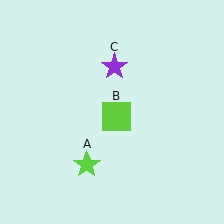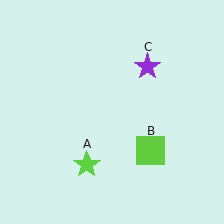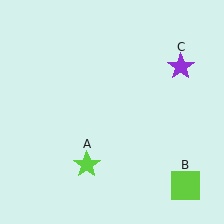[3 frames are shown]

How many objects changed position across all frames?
2 objects changed position: lime square (object B), purple star (object C).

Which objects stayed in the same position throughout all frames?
Lime star (object A) remained stationary.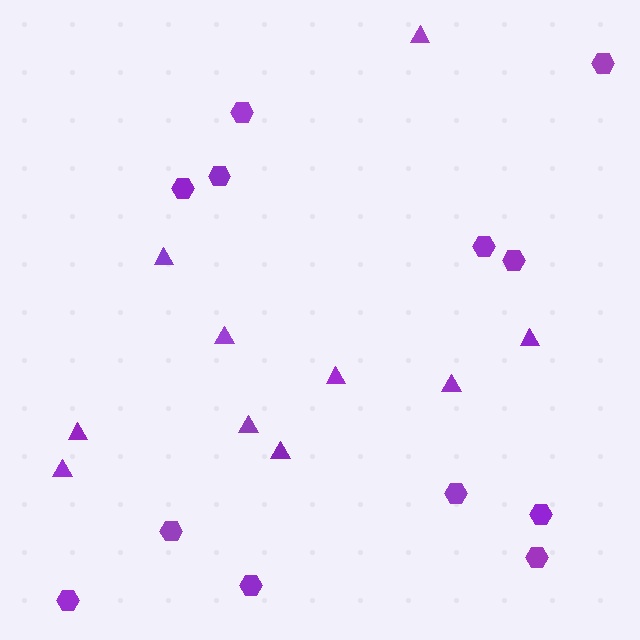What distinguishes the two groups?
There are 2 groups: one group of hexagons (12) and one group of triangles (10).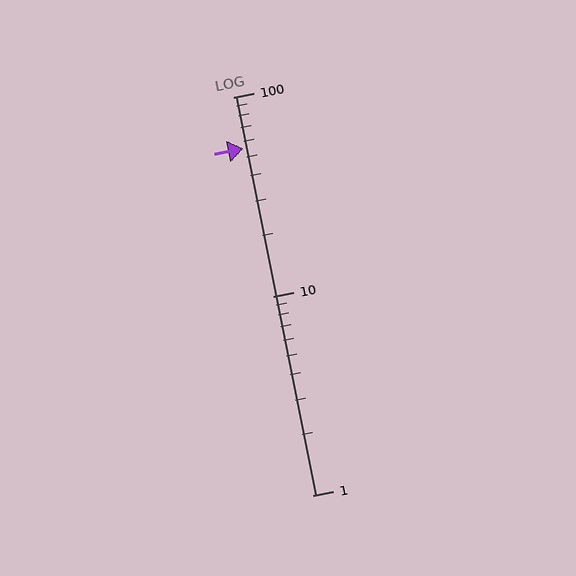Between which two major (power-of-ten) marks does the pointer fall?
The pointer is between 10 and 100.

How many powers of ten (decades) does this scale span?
The scale spans 2 decades, from 1 to 100.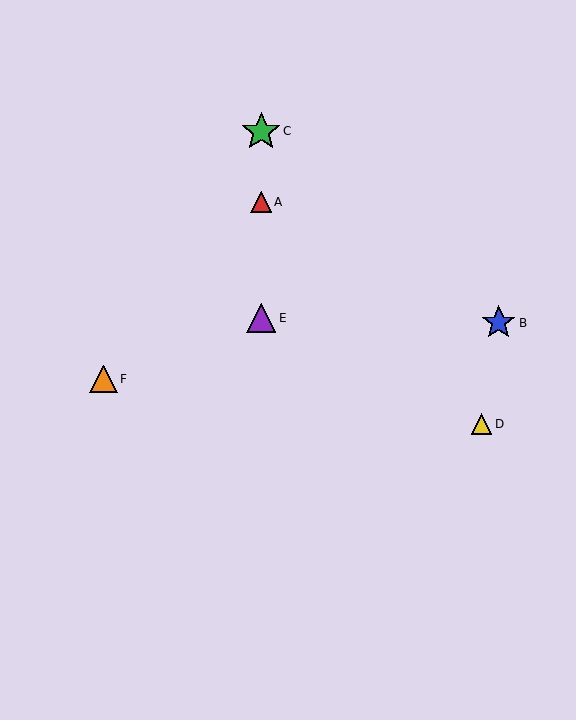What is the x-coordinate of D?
Object D is at x≈481.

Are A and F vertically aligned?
No, A is at x≈261 and F is at x≈103.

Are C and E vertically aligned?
Yes, both are at x≈261.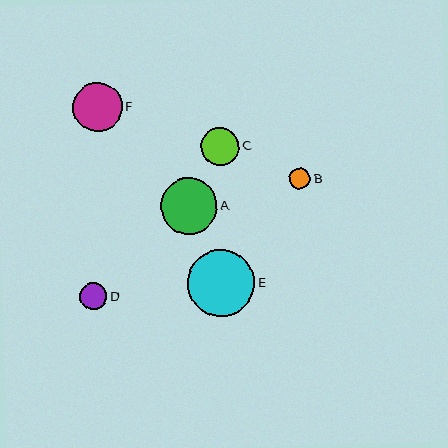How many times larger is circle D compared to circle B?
Circle D is approximately 1.3 times the size of circle B.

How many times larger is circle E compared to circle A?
Circle E is approximately 1.2 times the size of circle A.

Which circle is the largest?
Circle E is the largest with a size of approximately 67 pixels.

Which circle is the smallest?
Circle B is the smallest with a size of approximately 21 pixels.